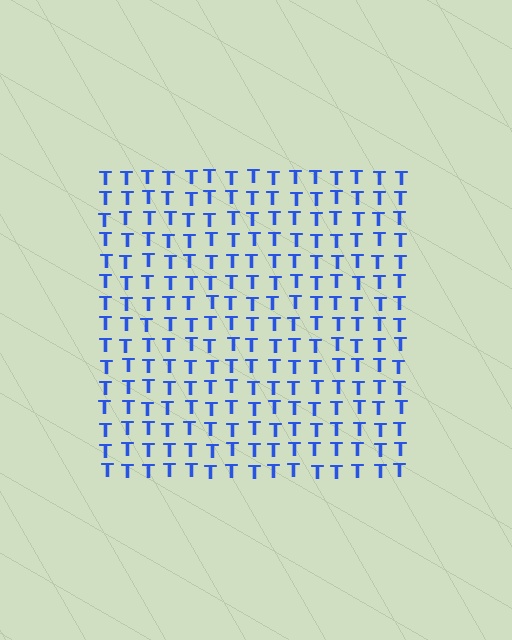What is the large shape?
The large shape is a square.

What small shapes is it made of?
It is made of small letter T's.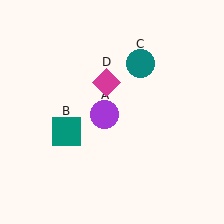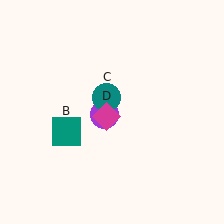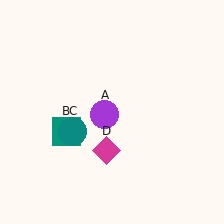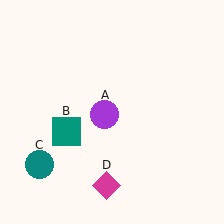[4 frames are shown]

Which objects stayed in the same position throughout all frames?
Purple circle (object A) and teal square (object B) remained stationary.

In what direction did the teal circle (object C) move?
The teal circle (object C) moved down and to the left.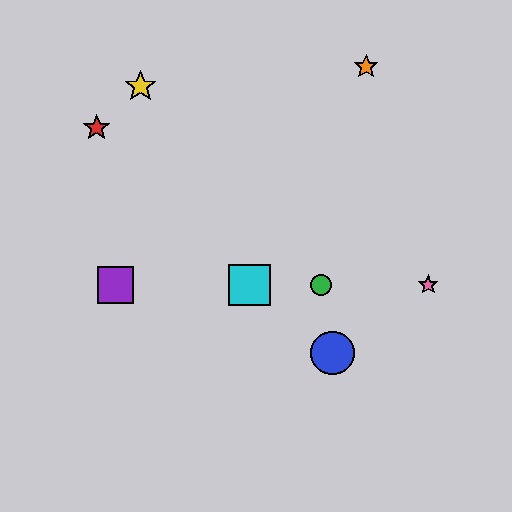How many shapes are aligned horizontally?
4 shapes (the green circle, the purple square, the cyan square, the pink star) are aligned horizontally.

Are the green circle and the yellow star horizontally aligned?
No, the green circle is at y≈285 and the yellow star is at y≈87.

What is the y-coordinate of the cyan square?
The cyan square is at y≈285.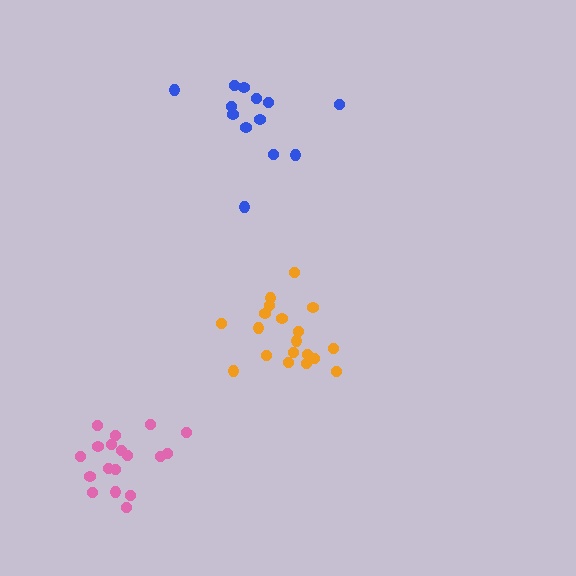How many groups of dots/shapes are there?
There are 3 groups.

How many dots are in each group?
Group 1: 13 dots, Group 2: 19 dots, Group 3: 18 dots (50 total).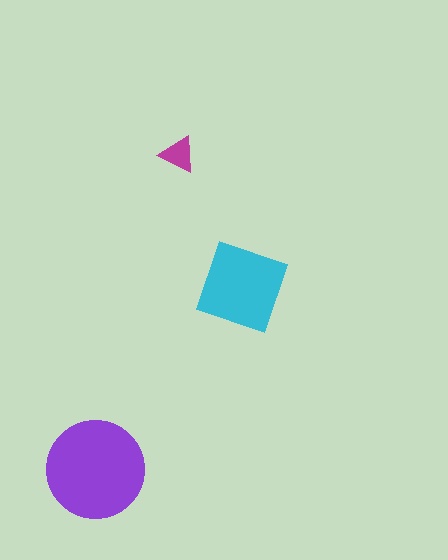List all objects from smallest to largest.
The magenta triangle, the cyan diamond, the purple circle.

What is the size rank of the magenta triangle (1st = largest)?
3rd.